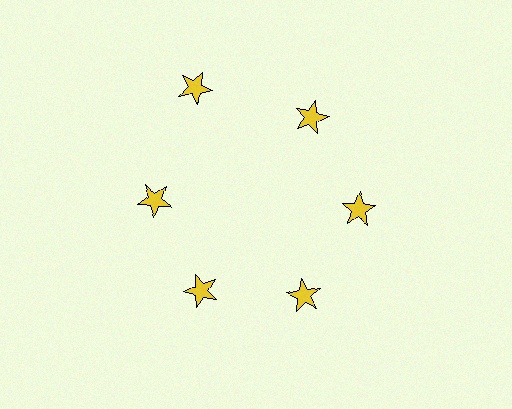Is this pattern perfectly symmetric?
No. The 6 yellow stars are arranged in a ring, but one element near the 11 o'clock position is pushed outward from the center, breaking the 6-fold rotational symmetry.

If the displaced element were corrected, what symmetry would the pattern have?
It would have 6-fold rotational symmetry — the pattern would map onto itself every 60 degrees.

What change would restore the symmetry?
The symmetry would be restored by moving it inward, back onto the ring so that all 6 stars sit at equal angles and equal distance from the center.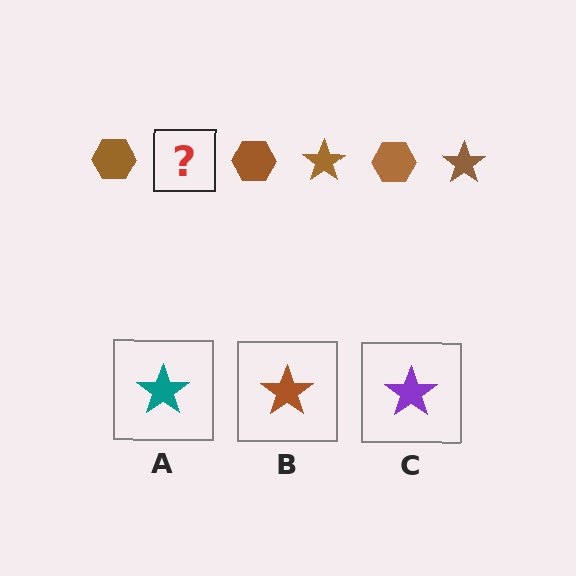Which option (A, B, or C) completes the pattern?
B.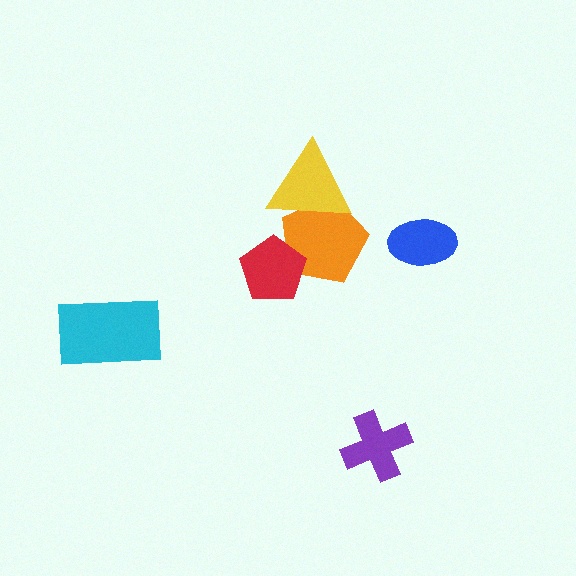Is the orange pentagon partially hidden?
Yes, it is partially covered by another shape.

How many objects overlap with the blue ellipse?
0 objects overlap with the blue ellipse.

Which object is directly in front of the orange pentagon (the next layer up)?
The red pentagon is directly in front of the orange pentagon.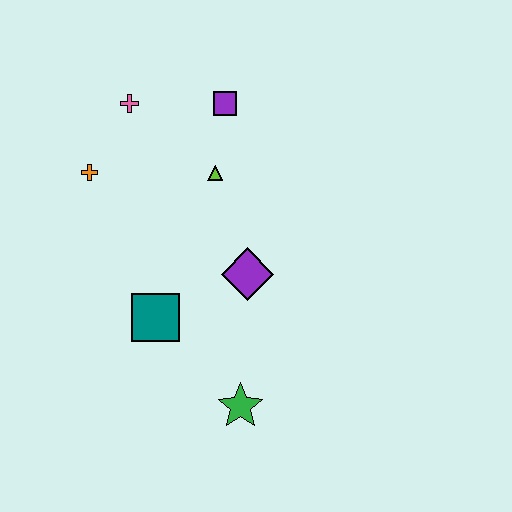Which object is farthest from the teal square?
The purple square is farthest from the teal square.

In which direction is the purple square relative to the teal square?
The purple square is above the teal square.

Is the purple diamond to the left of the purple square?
No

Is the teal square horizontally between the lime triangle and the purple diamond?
No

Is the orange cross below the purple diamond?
No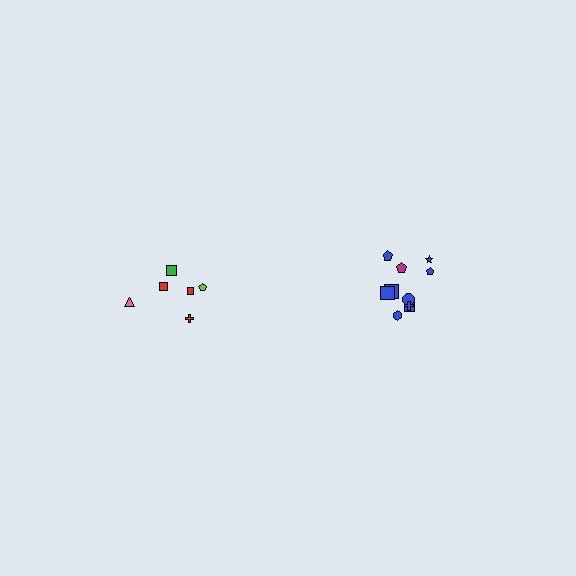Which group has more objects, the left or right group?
The right group.